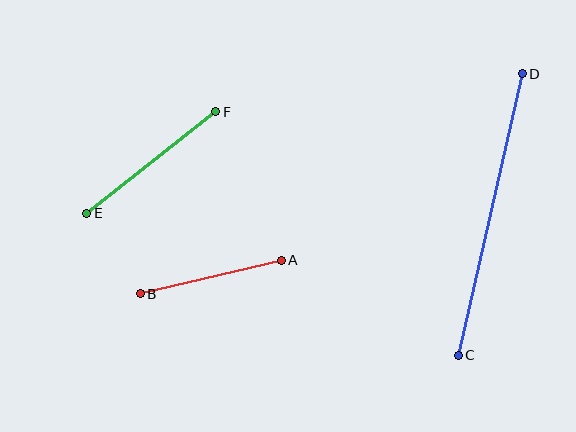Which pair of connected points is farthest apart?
Points C and D are farthest apart.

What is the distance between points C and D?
The distance is approximately 289 pixels.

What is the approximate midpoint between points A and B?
The midpoint is at approximately (211, 277) pixels.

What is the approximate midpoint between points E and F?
The midpoint is at approximately (151, 162) pixels.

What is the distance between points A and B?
The distance is approximately 145 pixels.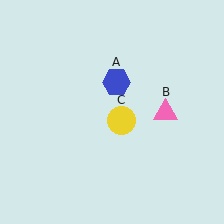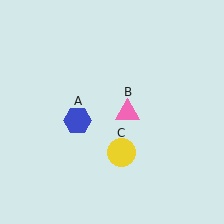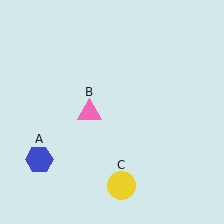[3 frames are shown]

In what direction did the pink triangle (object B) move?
The pink triangle (object B) moved left.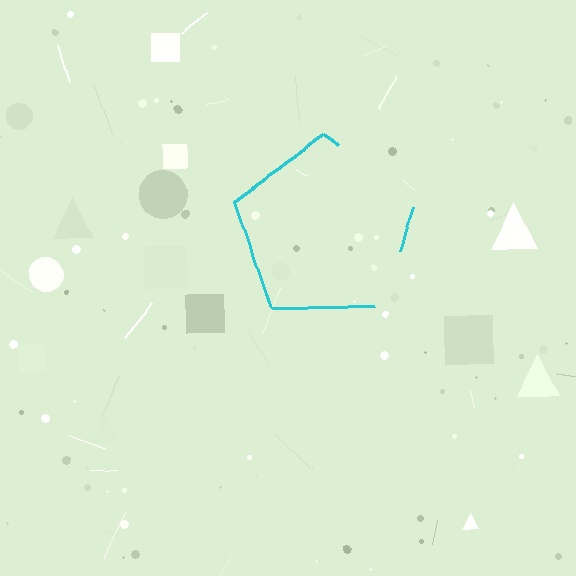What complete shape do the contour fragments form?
The contour fragments form a pentagon.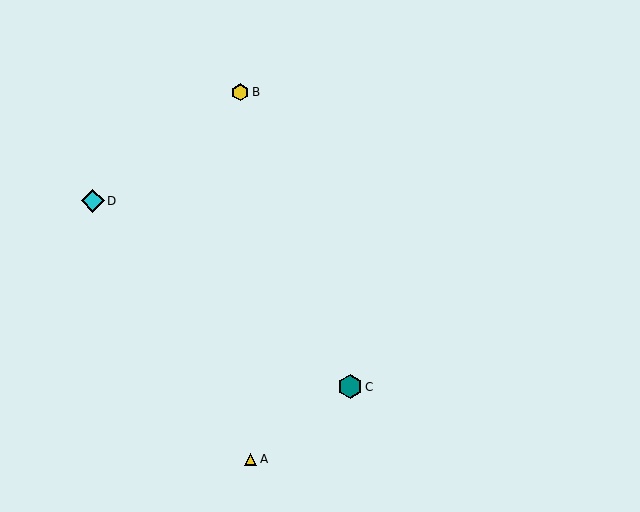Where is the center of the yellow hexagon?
The center of the yellow hexagon is at (240, 92).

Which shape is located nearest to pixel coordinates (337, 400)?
The teal hexagon (labeled C) at (350, 387) is nearest to that location.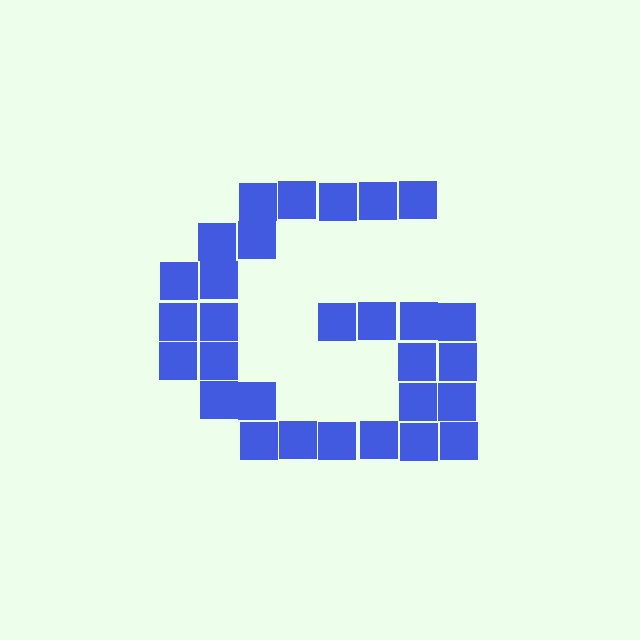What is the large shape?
The large shape is the letter G.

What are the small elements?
The small elements are squares.